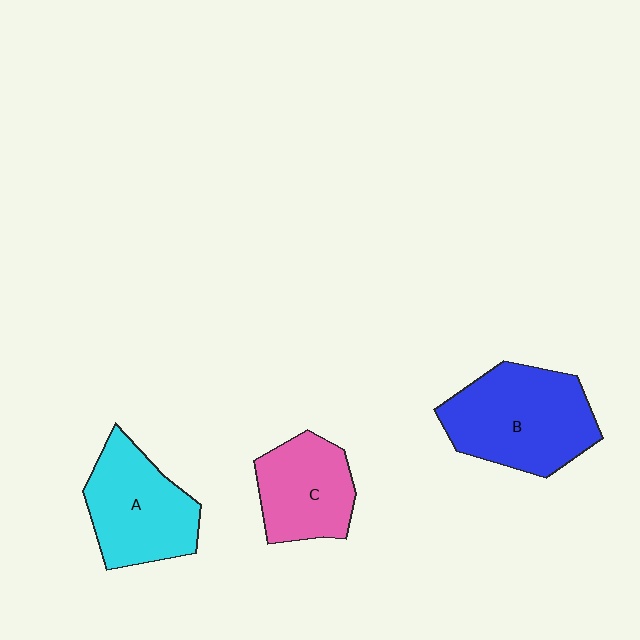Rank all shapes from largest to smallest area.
From largest to smallest: B (blue), A (cyan), C (pink).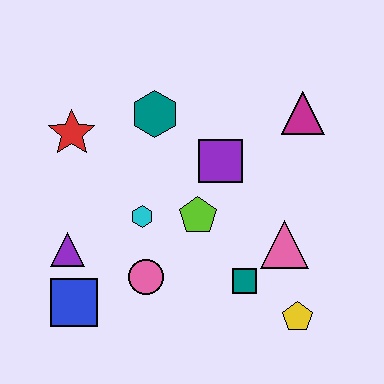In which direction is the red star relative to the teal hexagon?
The red star is to the left of the teal hexagon.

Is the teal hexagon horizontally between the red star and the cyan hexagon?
No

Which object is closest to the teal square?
The pink triangle is closest to the teal square.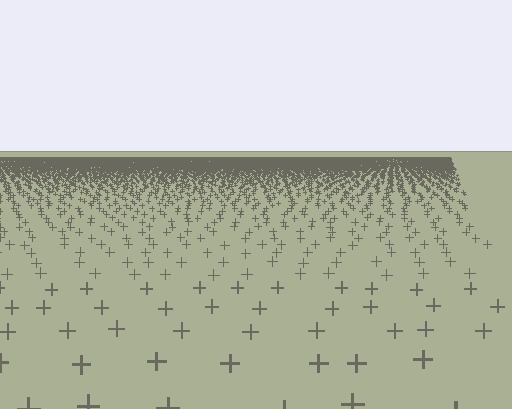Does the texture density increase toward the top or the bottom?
Density increases toward the top.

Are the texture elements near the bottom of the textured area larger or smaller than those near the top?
Larger. Near the bottom, elements are closer to the viewer and appear at a bigger on-screen size.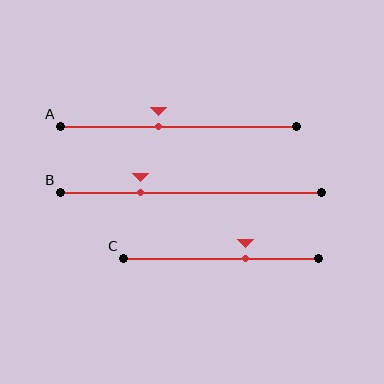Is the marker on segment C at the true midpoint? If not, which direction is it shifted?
No, the marker on segment C is shifted to the right by about 13% of the segment length.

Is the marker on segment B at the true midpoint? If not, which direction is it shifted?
No, the marker on segment B is shifted to the left by about 19% of the segment length.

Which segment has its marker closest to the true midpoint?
Segment A has its marker closest to the true midpoint.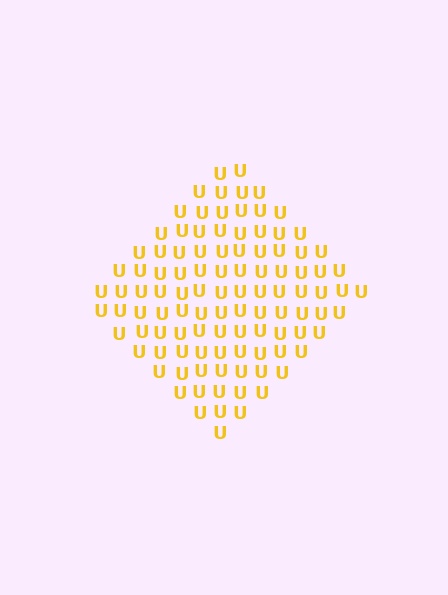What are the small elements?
The small elements are letter U's.